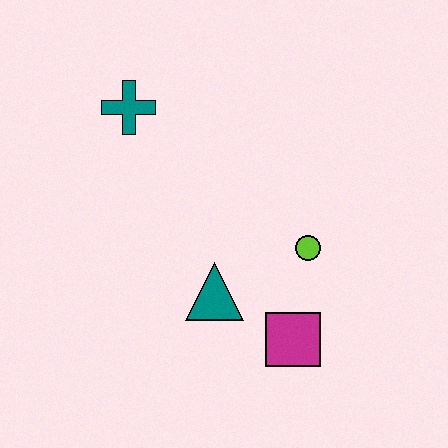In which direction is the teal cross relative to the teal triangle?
The teal cross is above the teal triangle.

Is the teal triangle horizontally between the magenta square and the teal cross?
Yes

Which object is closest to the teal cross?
The teal triangle is closest to the teal cross.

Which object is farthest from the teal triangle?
The teal cross is farthest from the teal triangle.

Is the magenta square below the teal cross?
Yes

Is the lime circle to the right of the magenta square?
Yes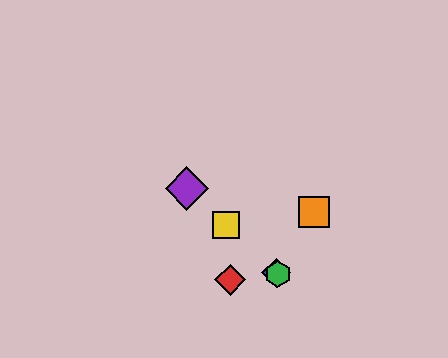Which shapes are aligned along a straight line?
The blue diamond, the green hexagon, the yellow square, the purple diamond are aligned along a straight line.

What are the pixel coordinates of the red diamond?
The red diamond is at (230, 280).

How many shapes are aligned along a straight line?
4 shapes (the blue diamond, the green hexagon, the yellow square, the purple diamond) are aligned along a straight line.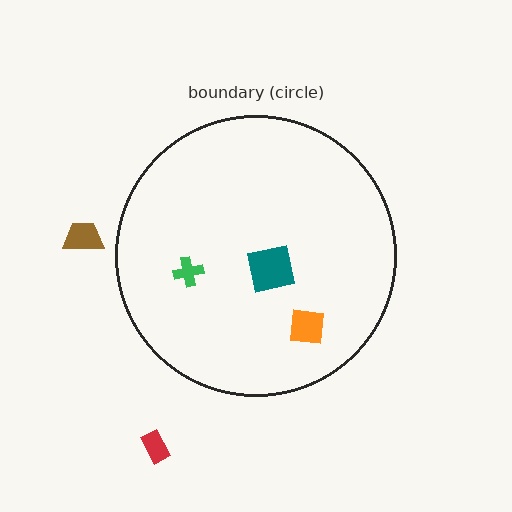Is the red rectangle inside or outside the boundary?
Outside.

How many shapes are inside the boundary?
3 inside, 2 outside.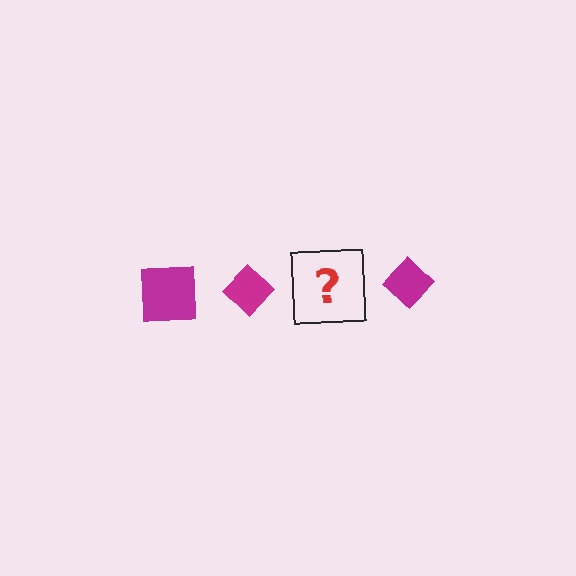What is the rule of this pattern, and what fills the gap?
The rule is that the pattern cycles through square, diamond shapes in magenta. The gap should be filled with a magenta square.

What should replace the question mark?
The question mark should be replaced with a magenta square.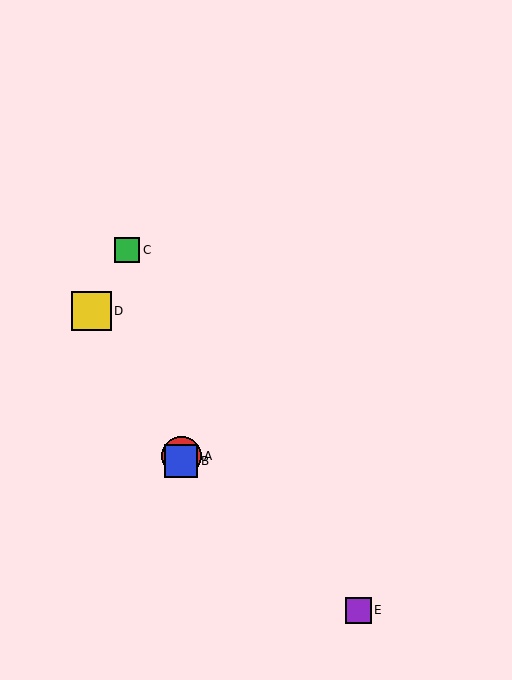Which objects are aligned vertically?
Objects A, B are aligned vertically.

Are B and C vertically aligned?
No, B is at x≈181 and C is at x≈127.